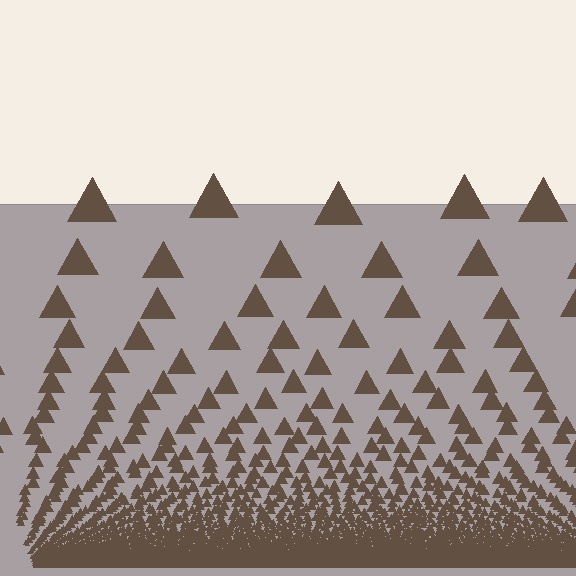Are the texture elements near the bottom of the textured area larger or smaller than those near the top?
Smaller. The gradient is inverted — elements near the bottom are smaller and denser.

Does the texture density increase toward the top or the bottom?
Density increases toward the bottom.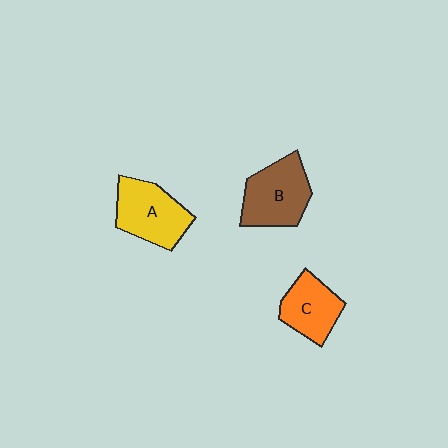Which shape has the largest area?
Shape B (brown).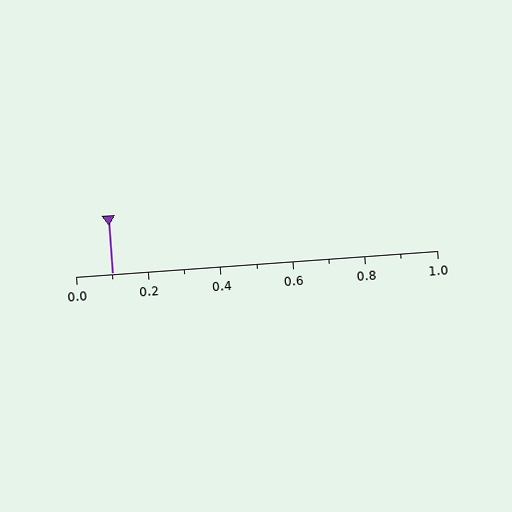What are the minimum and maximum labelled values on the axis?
The axis runs from 0.0 to 1.0.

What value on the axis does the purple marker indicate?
The marker indicates approximately 0.1.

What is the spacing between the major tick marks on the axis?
The major ticks are spaced 0.2 apart.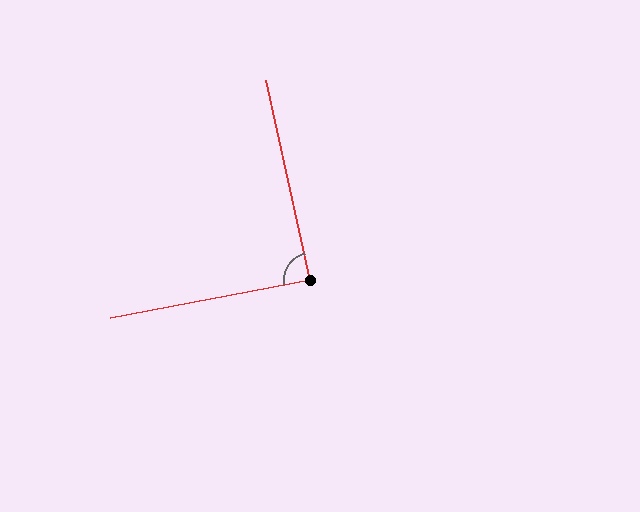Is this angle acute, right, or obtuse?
It is approximately a right angle.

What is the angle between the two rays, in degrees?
Approximately 89 degrees.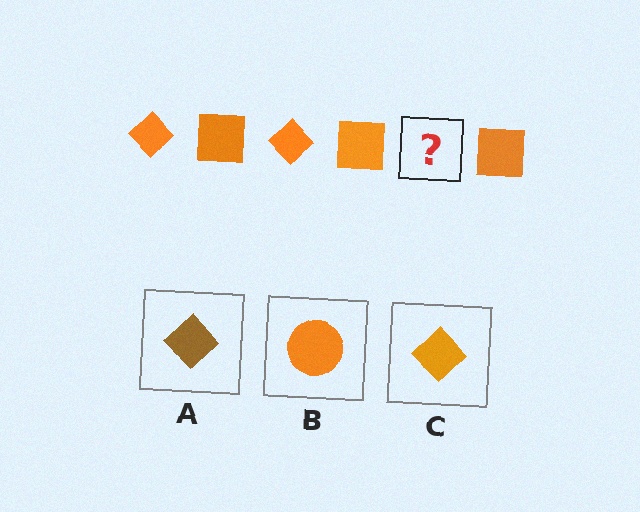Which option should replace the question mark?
Option C.